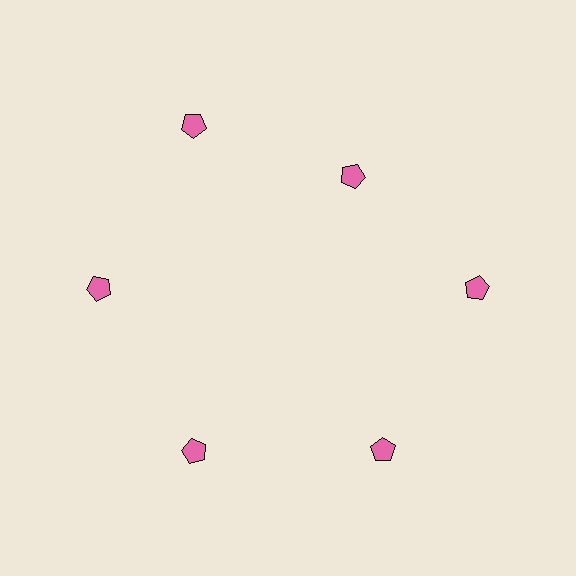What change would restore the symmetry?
The symmetry would be restored by moving it outward, back onto the ring so that all 6 pentagons sit at equal angles and equal distance from the center.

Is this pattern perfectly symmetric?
No. The 6 pink pentagons are arranged in a ring, but one element near the 1 o'clock position is pulled inward toward the center, breaking the 6-fold rotational symmetry.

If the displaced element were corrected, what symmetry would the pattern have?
It would have 6-fold rotational symmetry — the pattern would map onto itself every 60 degrees.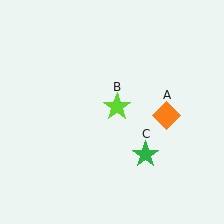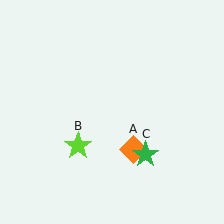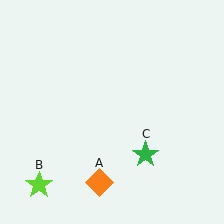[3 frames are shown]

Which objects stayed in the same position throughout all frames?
Green star (object C) remained stationary.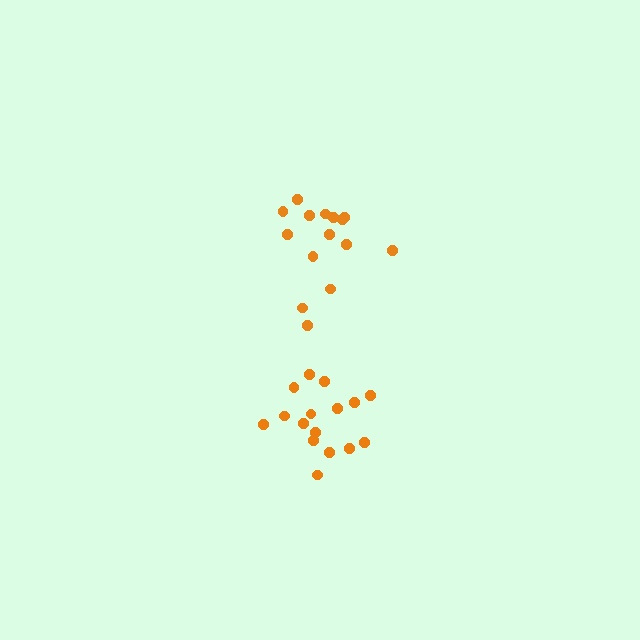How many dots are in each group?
Group 1: 15 dots, Group 2: 16 dots (31 total).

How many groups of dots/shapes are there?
There are 2 groups.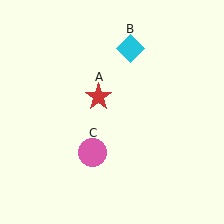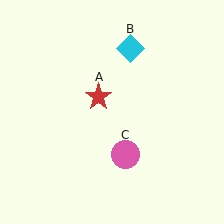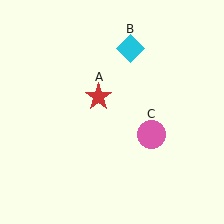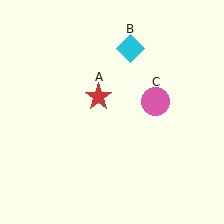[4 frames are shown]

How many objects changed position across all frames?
1 object changed position: pink circle (object C).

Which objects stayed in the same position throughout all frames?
Red star (object A) and cyan diamond (object B) remained stationary.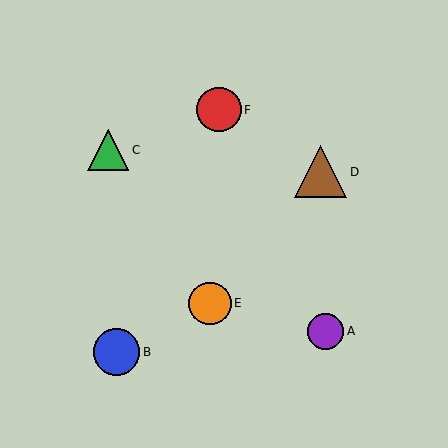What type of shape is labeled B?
Shape B is a blue circle.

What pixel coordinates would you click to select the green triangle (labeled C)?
Click at (108, 150) to select the green triangle C.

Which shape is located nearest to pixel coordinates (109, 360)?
The blue circle (labeled B) at (116, 352) is nearest to that location.